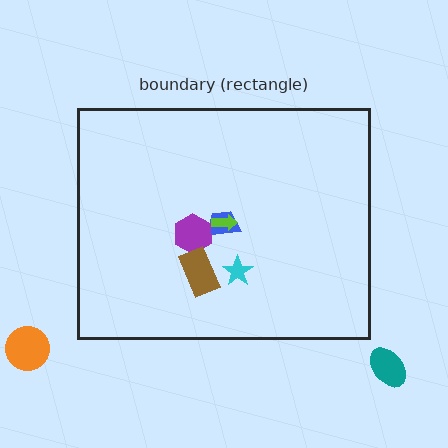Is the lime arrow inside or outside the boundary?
Inside.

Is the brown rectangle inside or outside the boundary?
Inside.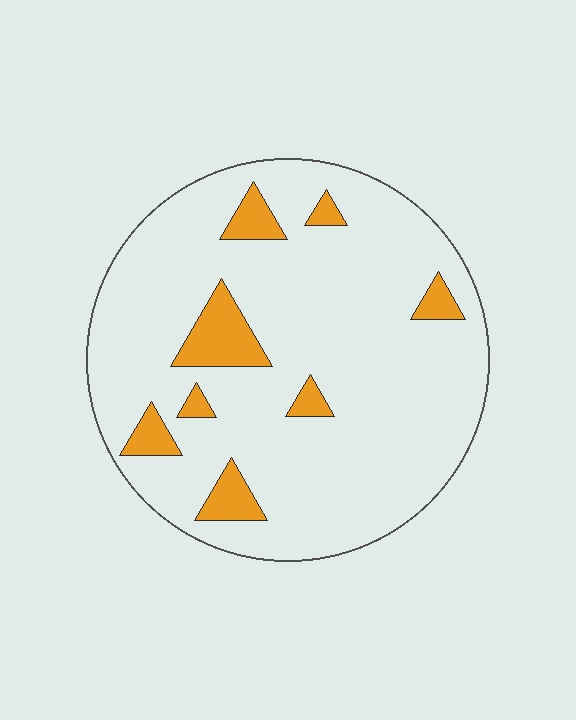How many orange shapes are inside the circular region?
8.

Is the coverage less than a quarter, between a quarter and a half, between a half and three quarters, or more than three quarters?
Less than a quarter.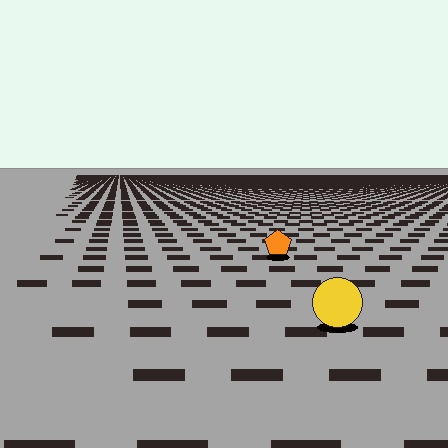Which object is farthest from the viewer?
The orange pentagon is farthest from the viewer. It appears smaller and the ground texture around it is denser.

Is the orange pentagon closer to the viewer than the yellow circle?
No. The yellow circle is closer — you can tell from the texture gradient: the ground texture is coarser near it.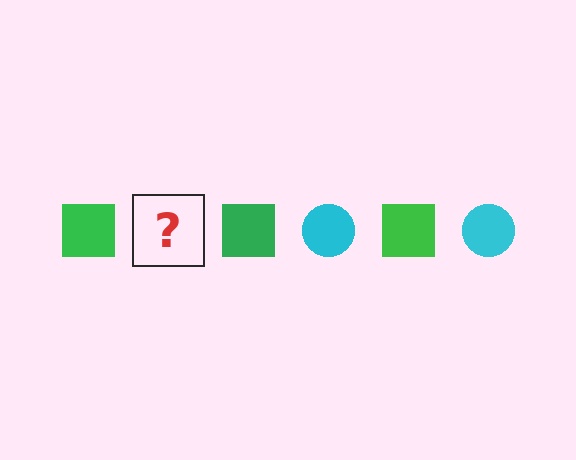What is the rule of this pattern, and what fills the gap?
The rule is that the pattern alternates between green square and cyan circle. The gap should be filled with a cyan circle.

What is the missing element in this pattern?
The missing element is a cyan circle.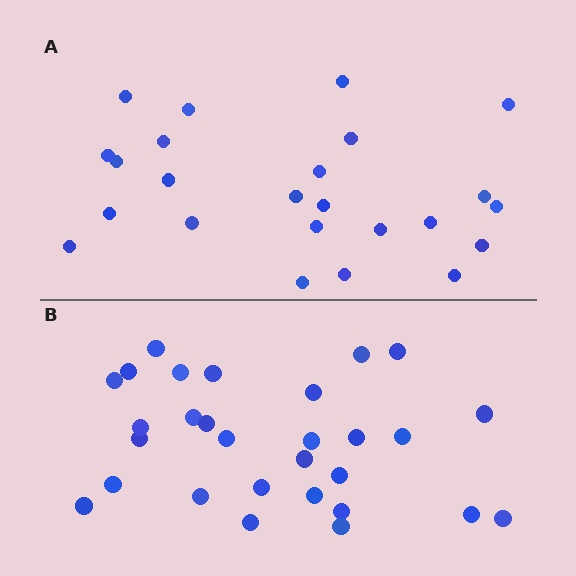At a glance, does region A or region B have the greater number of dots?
Region B (the bottom region) has more dots.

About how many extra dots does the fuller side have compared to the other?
Region B has about 5 more dots than region A.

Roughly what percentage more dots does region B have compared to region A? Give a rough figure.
About 20% more.